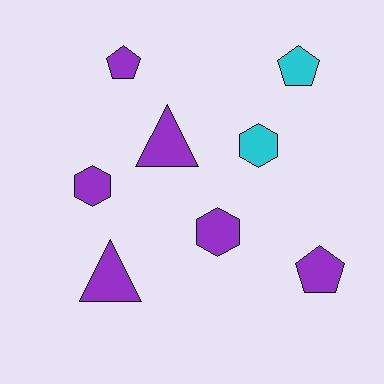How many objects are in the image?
There are 8 objects.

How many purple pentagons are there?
There are 2 purple pentagons.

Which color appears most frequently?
Purple, with 6 objects.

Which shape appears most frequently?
Pentagon, with 3 objects.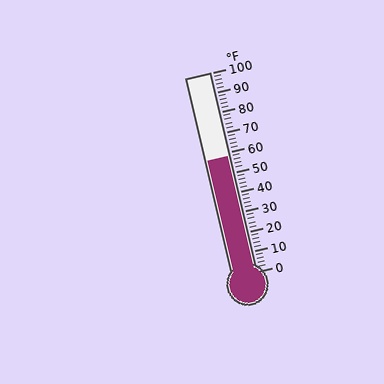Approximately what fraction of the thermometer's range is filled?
The thermometer is filled to approximately 60% of its range.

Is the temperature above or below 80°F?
The temperature is below 80°F.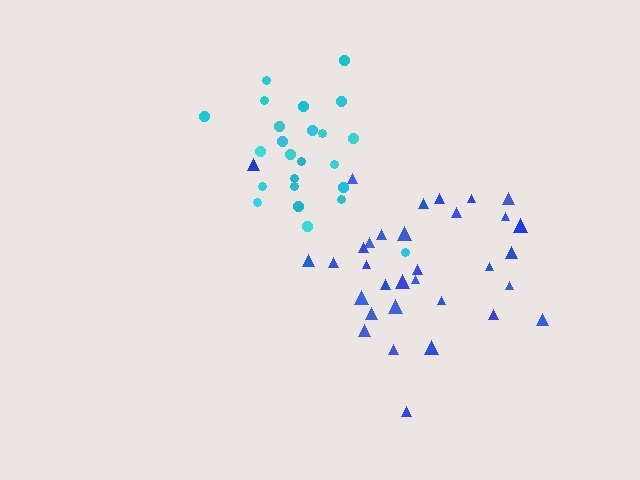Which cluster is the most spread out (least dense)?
Blue.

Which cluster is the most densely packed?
Cyan.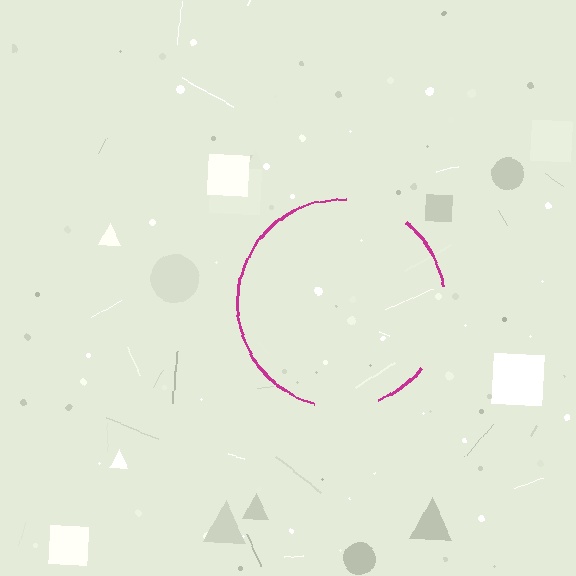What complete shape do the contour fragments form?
The contour fragments form a circle.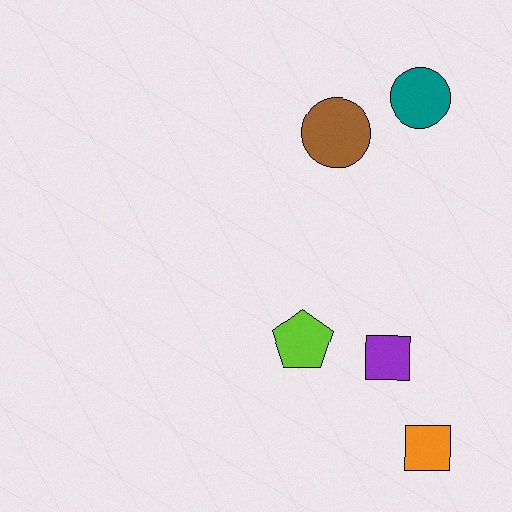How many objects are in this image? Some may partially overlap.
There are 5 objects.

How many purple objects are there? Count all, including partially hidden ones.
There is 1 purple object.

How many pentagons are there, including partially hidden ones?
There is 1 pentagon.